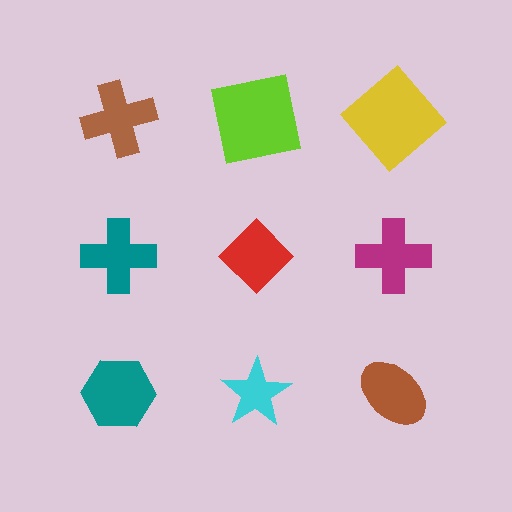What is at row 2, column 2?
A red diamond.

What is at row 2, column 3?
A magenta cross.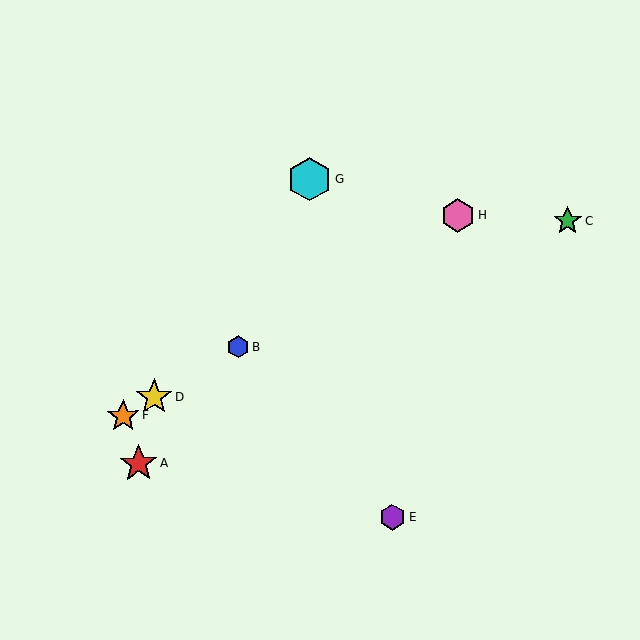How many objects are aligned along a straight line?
4 objects (B, D, F, H) are aligned along a straight line.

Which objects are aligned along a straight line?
Objects B, D, F, H are aligned along a straight line.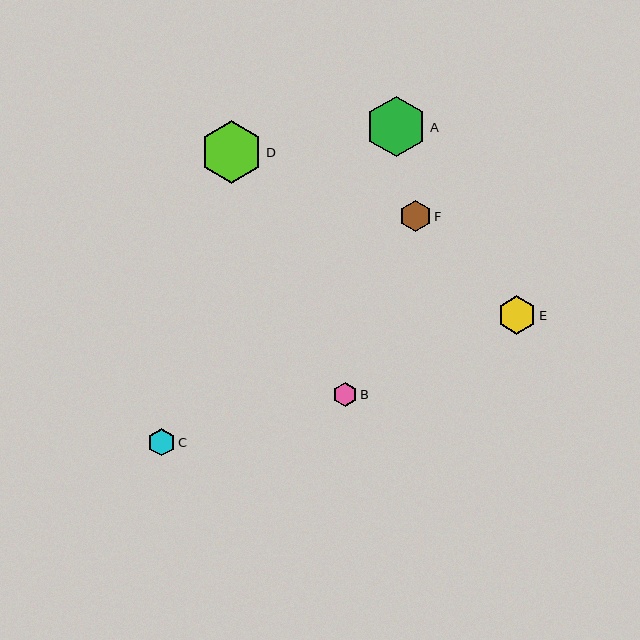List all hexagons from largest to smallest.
From largest to smallest: D, A, E, F, C, B.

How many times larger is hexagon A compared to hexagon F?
Hexagon A is approximately 1.9 times the size of hexagon F.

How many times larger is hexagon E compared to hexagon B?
Hexagon E is approximately 1.6 times the size of hexagon B.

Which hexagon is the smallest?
Hexagon B is the smallest with a size of approximately 24 pixels.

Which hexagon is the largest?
Hexagon D is the largest with a size of approximately 63 pixels.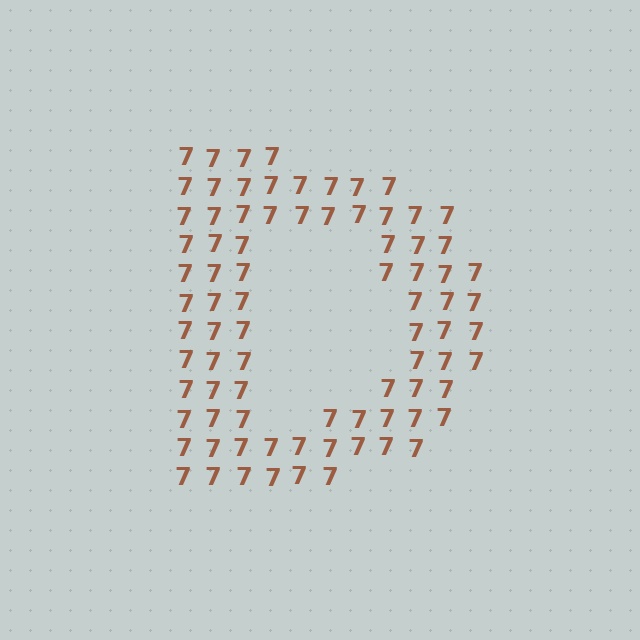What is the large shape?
The large shape is the letter D.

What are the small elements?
The small elements are digit 7's.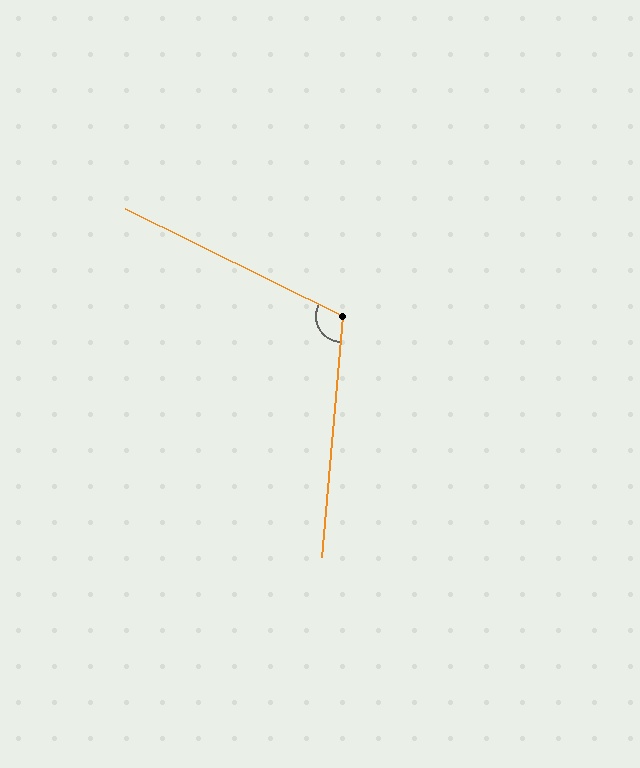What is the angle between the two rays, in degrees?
Approximately 111 degrees.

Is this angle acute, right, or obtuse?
It is obtuse.